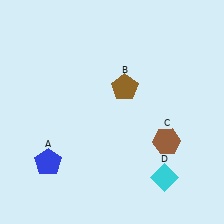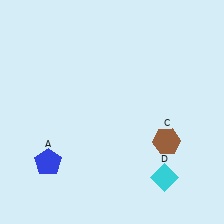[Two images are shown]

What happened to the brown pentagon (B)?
The brown pentagon (B) was removed in Image 2. It was in the top-right area of Image 1.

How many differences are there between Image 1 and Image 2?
There is 1 difference between the two images.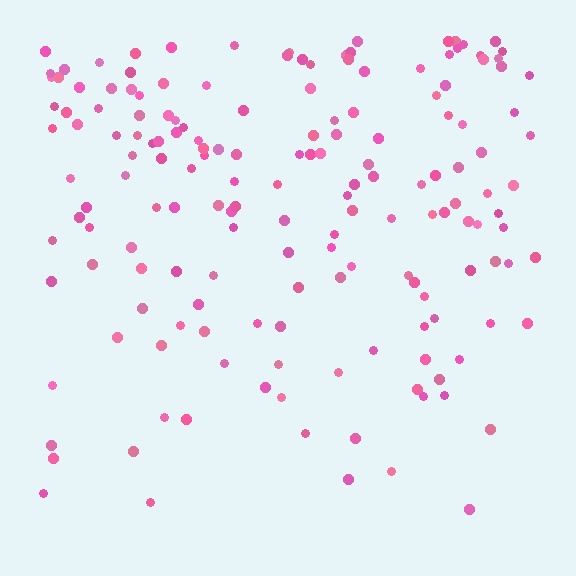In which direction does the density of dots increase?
From bottom to top, with the top side densest.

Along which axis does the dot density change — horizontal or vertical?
Vertical.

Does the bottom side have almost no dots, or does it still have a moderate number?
Still a moderate number, just noticeably fewer than the top.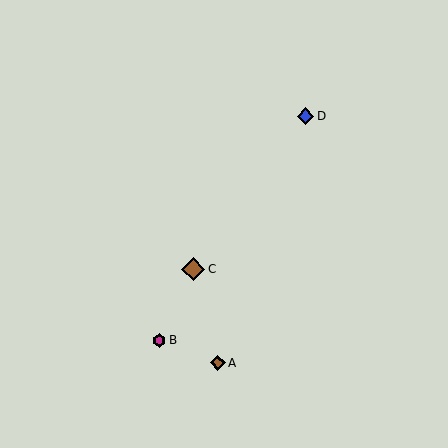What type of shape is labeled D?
Shape D is a blue diamond.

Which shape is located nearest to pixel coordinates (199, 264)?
The brown diamond (labeled C) at (193, 269) is nearest to that location.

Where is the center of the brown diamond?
The center of the brown diamond is at (218, 363).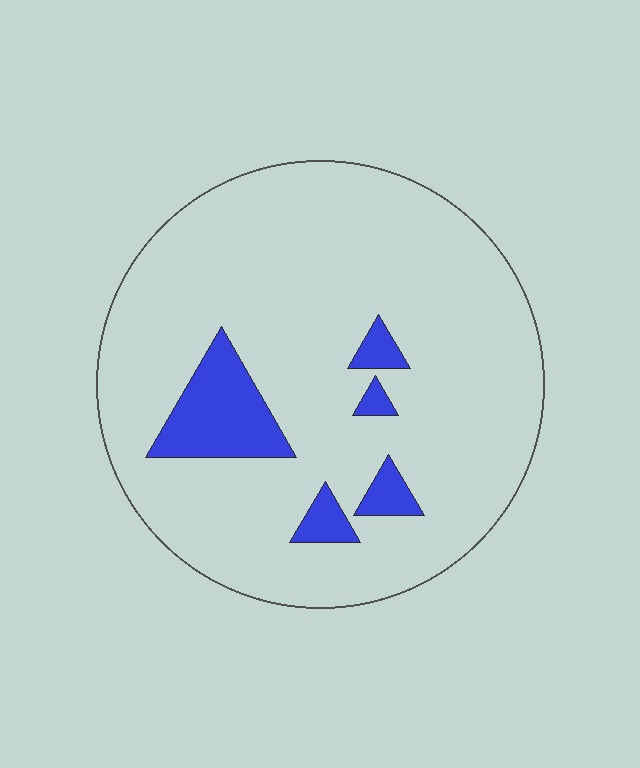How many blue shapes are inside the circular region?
5.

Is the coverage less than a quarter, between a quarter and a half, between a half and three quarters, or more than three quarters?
Less than a quarter.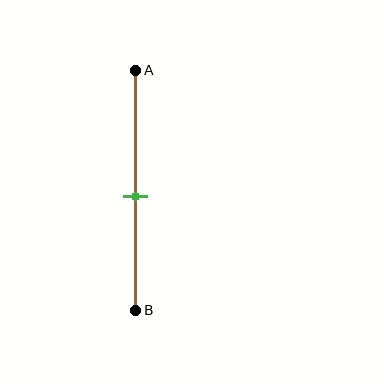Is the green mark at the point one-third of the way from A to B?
No, the mark is at about 55% from A, not at the 33% one-third point.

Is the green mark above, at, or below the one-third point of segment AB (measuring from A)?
The green mark is below the one-third point of segment AB.